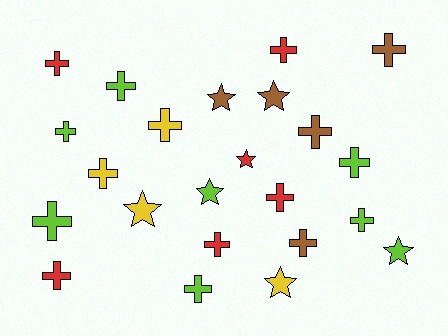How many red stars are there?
There is 1 red star.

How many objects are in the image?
There are 23 objects.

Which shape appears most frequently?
Cross, with 16 objects.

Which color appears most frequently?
Lime, with 8 objects.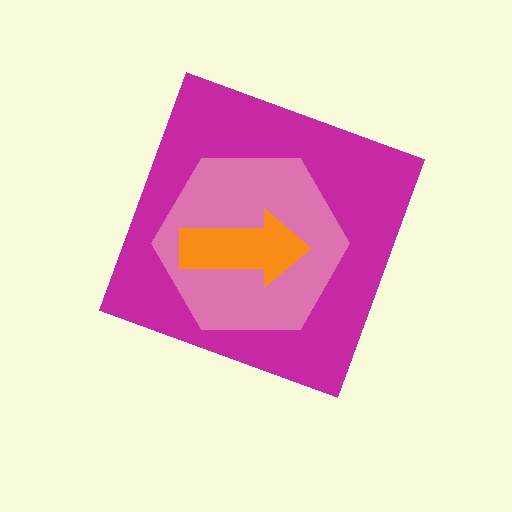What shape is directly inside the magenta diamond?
The pink hexagon.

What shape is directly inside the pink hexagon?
The orange arrow.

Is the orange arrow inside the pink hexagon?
Yes.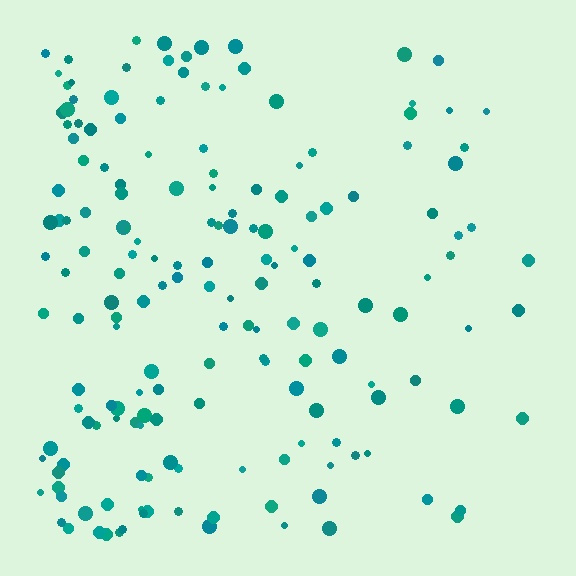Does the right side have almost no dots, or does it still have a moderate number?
Still a moderate number, just noticeably fewer than the left.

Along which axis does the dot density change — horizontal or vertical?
Horizontal.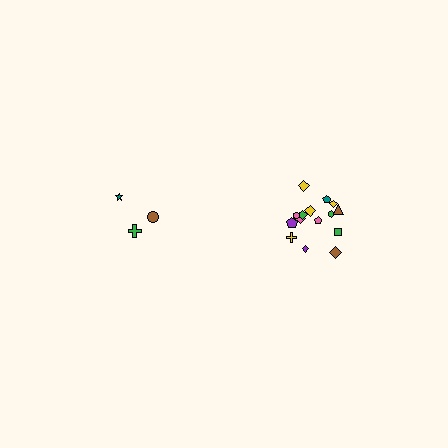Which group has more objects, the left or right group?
The right group.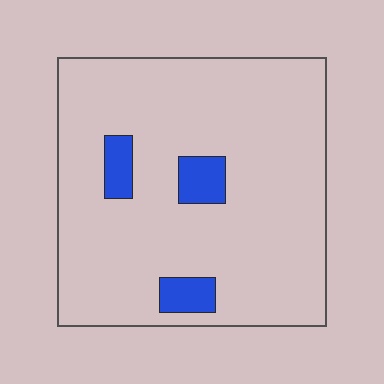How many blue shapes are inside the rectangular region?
3.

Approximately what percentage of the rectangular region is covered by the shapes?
Approximately 10%.